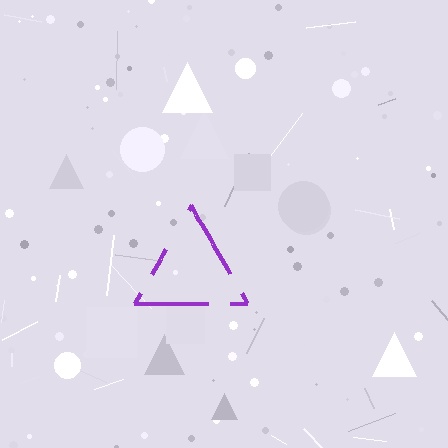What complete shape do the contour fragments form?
The contour fragments form a triangle.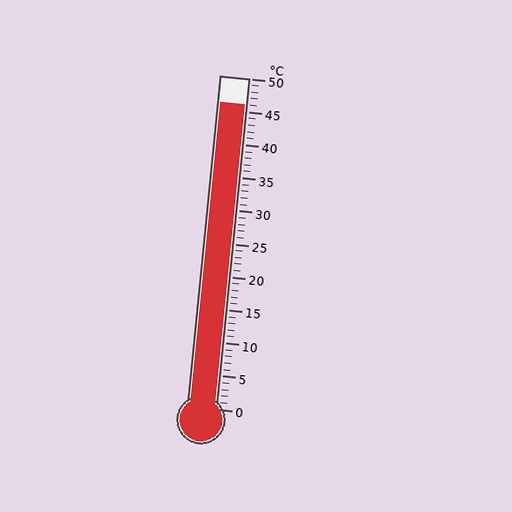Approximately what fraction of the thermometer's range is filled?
The thermometer is filled to approximately 90% of its range.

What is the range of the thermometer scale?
The thermometer scale ranges from 0°C to 50°C.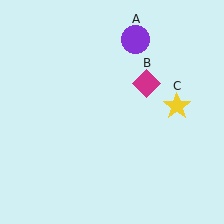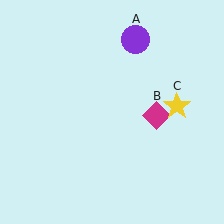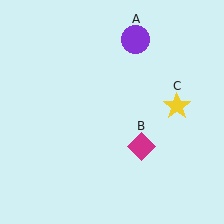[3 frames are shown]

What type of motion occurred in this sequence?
The magenta diamond (object B) rotated clockwise around the center of the scene.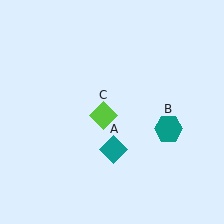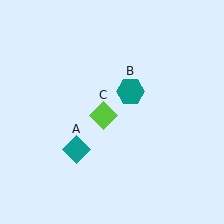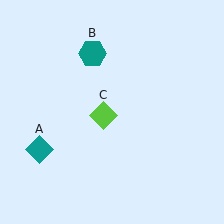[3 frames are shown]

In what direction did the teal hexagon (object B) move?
The teal hexagon (object B) moved up and to the left.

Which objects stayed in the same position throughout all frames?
Lime diamond (object C) remained stationary.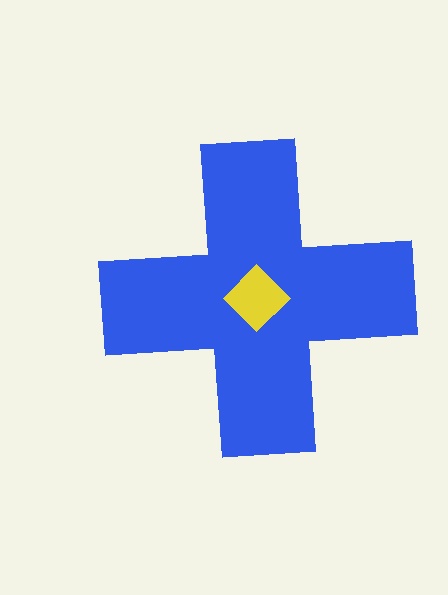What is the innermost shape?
The yellow diamond.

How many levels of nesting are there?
2.